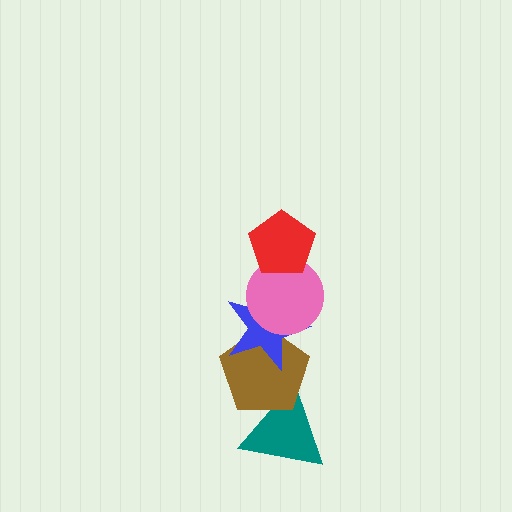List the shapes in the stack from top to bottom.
From top to bottom: the red pentagon, the pink circle, the blue star, the brown pentagon, the teal triangle.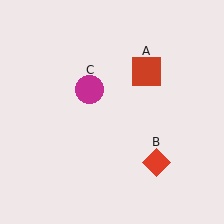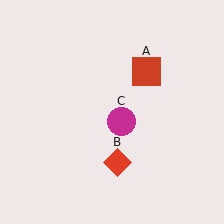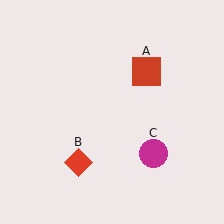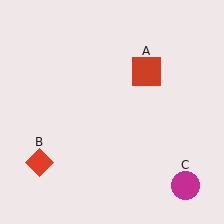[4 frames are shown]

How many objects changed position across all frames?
2 objects changed position: red diamond (object B), magenta circle (object C).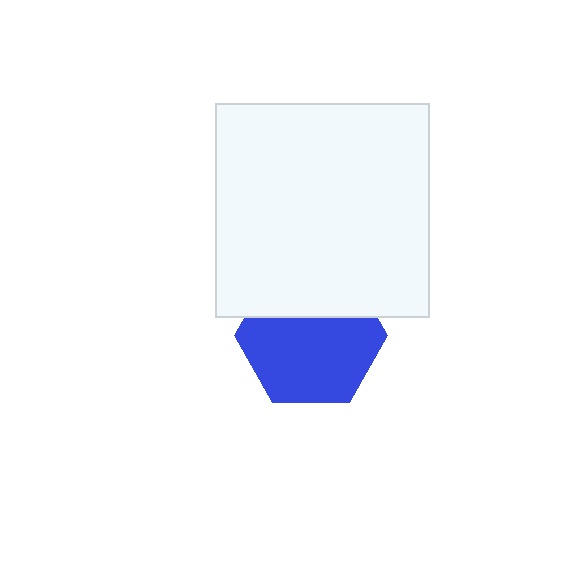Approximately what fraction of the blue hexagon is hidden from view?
Roughly 33% of the blue hexagon is hidden behind the white square.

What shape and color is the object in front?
The object in front is a white square.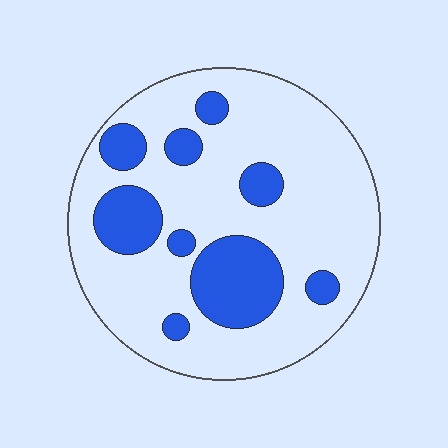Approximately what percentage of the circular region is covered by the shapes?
Approximately 25%.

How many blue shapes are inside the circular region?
9.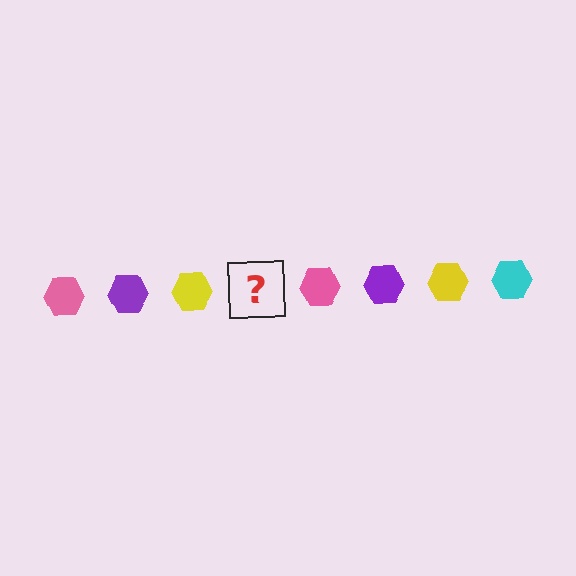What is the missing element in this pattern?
The missing element is a cyan hexagon.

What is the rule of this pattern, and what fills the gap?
The rule is that the pattern cycles through pink, purple, yellow, cyan hexagons. The gap should be filled with a cyan hexagon.